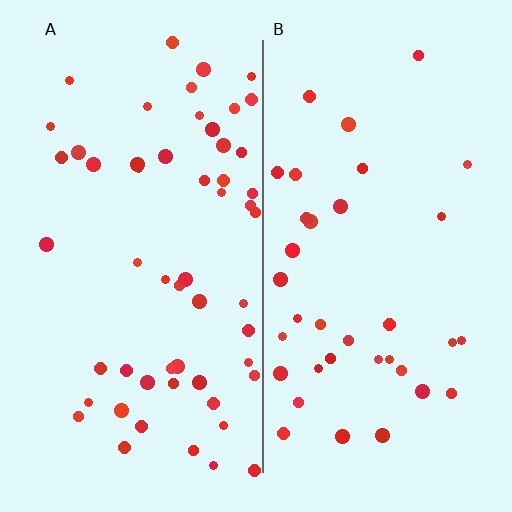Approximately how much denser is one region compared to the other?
Approximately 1.5× — region A over region B.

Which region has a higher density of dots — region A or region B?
A (the left).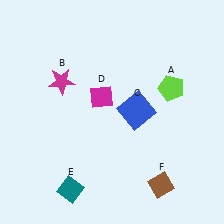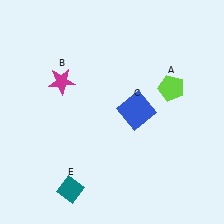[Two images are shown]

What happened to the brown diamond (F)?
The brown diamond (F) was removed in Image 2. It was in the bottom-right area of Image 1.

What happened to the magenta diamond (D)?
The magenta diamond (D) was removed in Image 2. It was in the top-left area of Image 1.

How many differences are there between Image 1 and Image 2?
There are 2 differences between the two images.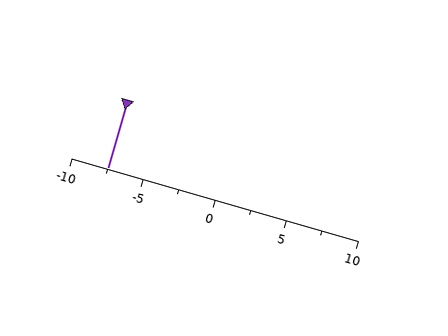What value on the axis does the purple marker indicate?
The marker indicates approximately -7.5.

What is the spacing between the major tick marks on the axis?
The major ticks are spaced 5 apart.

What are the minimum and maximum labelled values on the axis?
The axis runs from -10 to 10.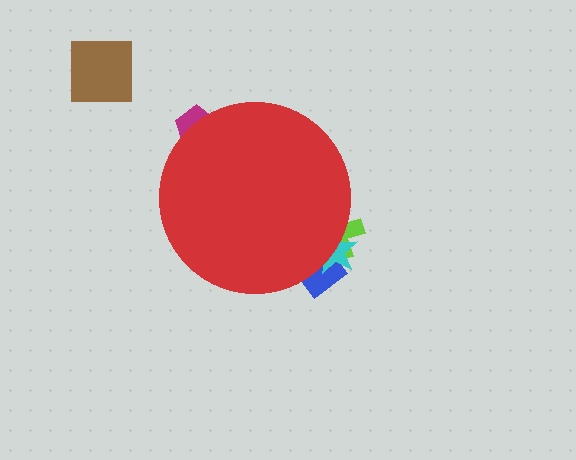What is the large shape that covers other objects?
A red circle.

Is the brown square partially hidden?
No, the brown square is fully visible.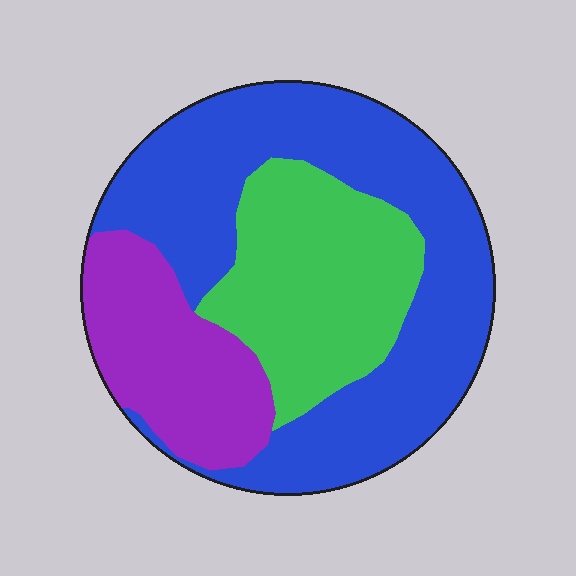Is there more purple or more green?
Green.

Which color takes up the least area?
Purple, at roughly 20%.